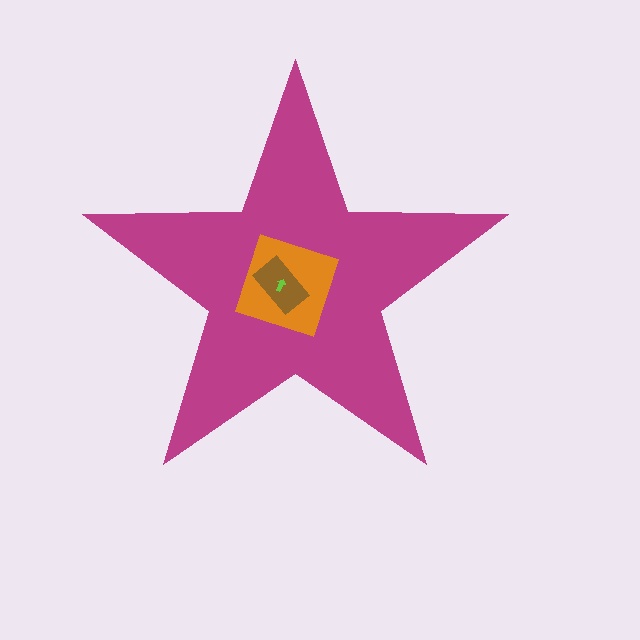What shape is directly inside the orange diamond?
The brown rectangle.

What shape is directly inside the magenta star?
The orange diamond.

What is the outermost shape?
The magenta star.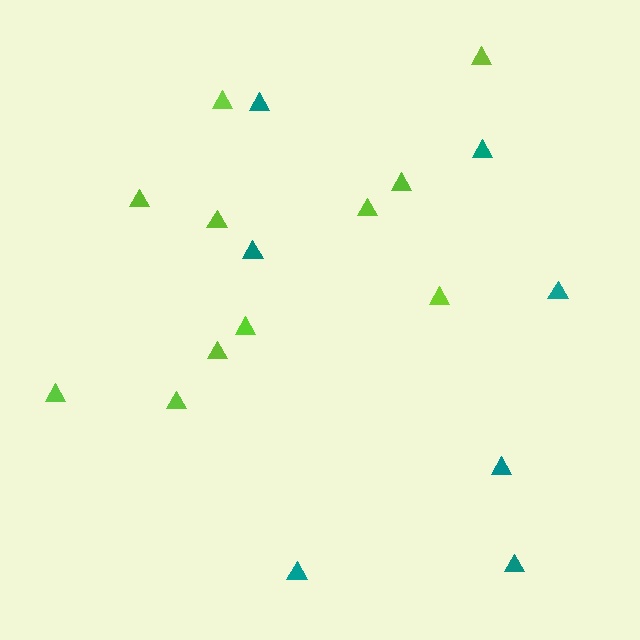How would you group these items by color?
There are 2 groups: one group of teal triangles (7) and one group of lime triangles (11).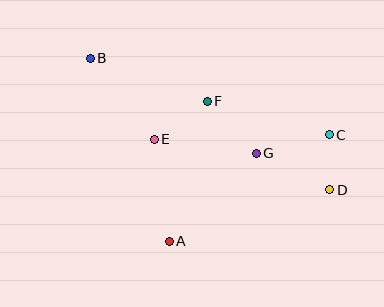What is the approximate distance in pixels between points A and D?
The distance between A and D is approximately 168 pixels.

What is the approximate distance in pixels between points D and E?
The distance between D and E is approximately 183 pixels.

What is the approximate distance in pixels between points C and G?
The distance between C and G is approximately 75 pixels.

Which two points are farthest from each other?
Points B and D are farthest from each other.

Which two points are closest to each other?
Points C and D are closest to each other.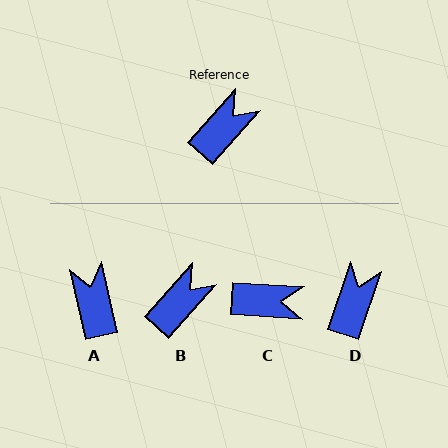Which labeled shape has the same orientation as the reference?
B.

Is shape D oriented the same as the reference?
No, it is off by about 24 degrees.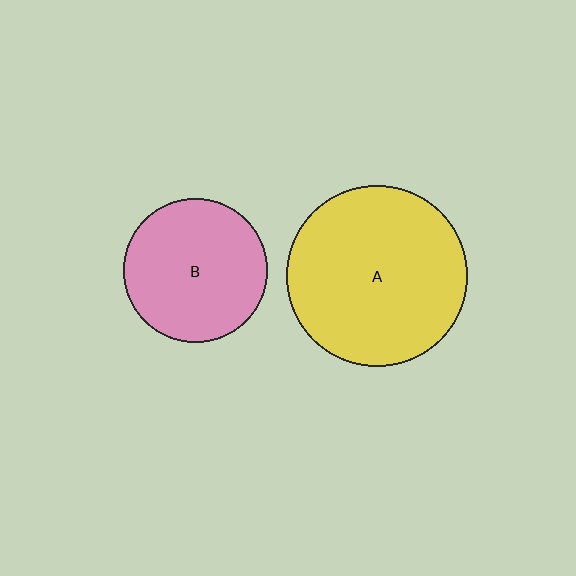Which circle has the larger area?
Circle A (yellow).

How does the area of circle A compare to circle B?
Approximately 1.6 times.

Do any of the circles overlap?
No, none of the circles overlap.